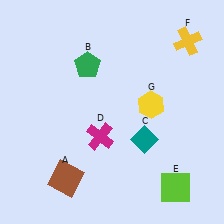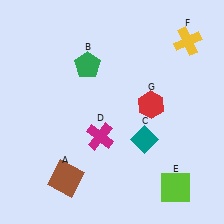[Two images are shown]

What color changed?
The hexagon (G) changed from yellow in Image 1 to red in Image 2.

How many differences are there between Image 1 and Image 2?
There is 1 difference between the two images.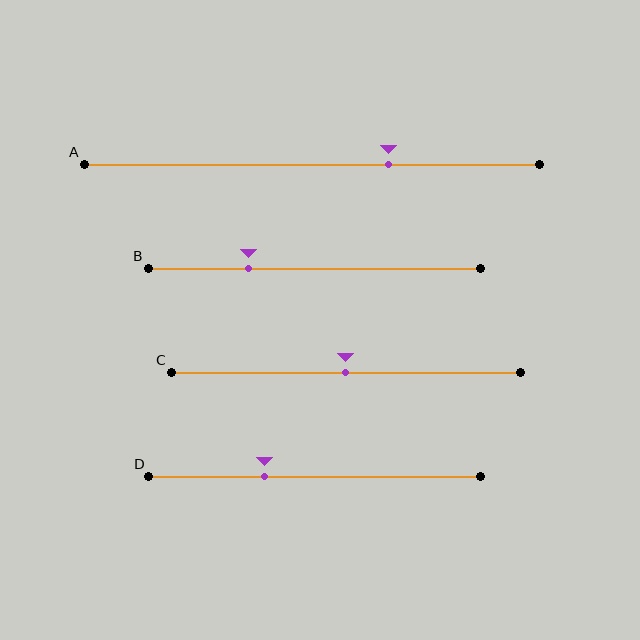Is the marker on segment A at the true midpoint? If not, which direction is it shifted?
No, the marker on segment A is shifted to the right by about 17% of the segment length.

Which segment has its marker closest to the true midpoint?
Segment C has its marker closest to the true midpoint.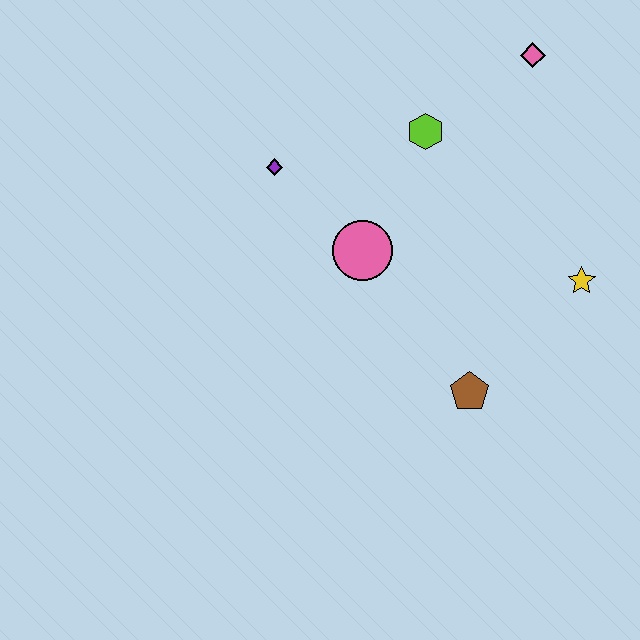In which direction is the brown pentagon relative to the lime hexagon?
The brown pentagon is below the lime hexagon.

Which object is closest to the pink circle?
The purple diamond is closest to the pink circle.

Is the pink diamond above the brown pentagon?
Yes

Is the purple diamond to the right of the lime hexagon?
No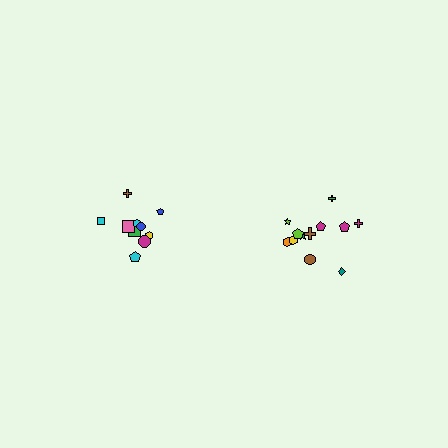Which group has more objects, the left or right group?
The right group.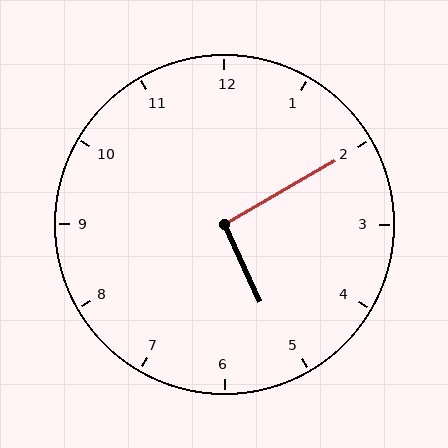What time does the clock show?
5:10.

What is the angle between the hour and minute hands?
Approximately 95 degrees.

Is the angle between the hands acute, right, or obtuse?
It is right.